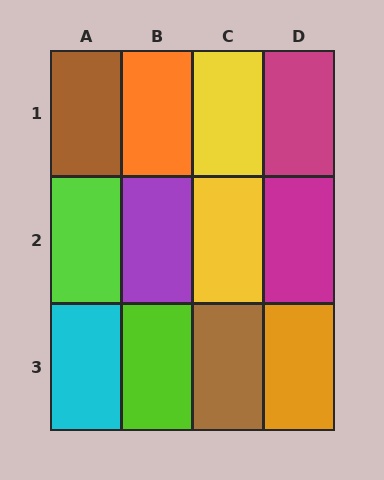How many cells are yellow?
2 cells are yellow.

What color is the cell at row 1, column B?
Orange.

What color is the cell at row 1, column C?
Yellow.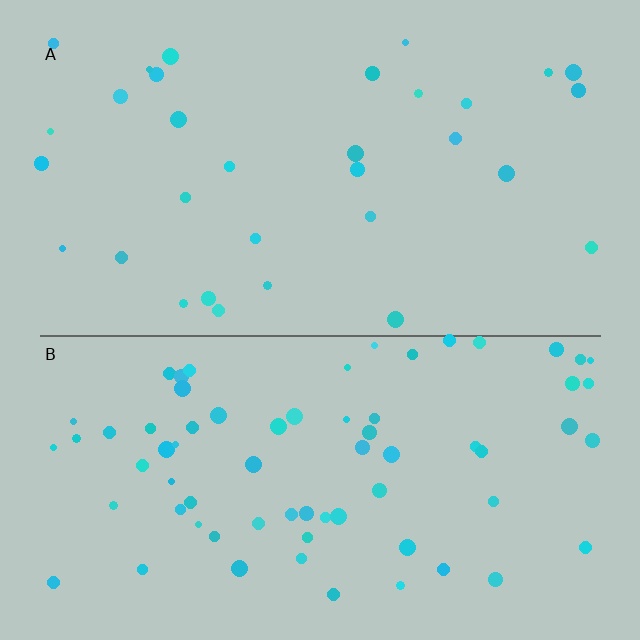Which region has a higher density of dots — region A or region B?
B (the bottom).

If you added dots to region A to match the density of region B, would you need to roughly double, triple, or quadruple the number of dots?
Approximately double.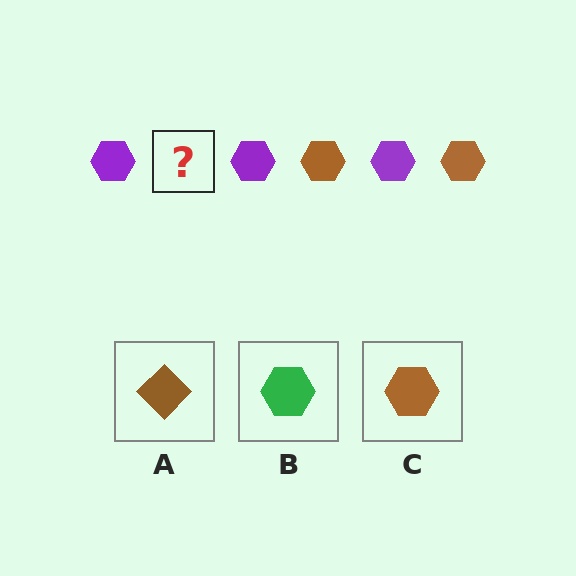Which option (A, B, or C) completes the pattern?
C.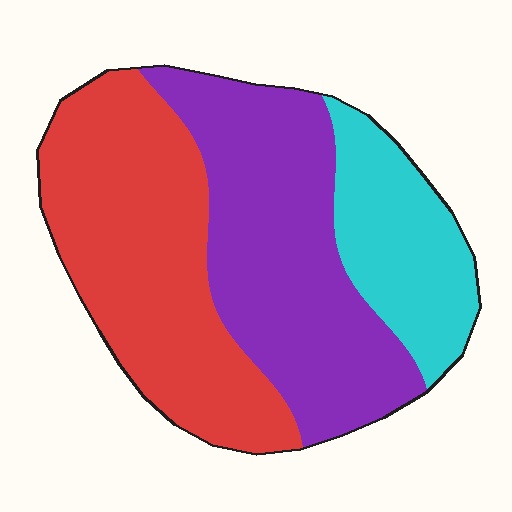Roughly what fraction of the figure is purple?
Purple takes up about two fifths (2/5) of the figure.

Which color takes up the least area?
Cyan, at roughly 20%.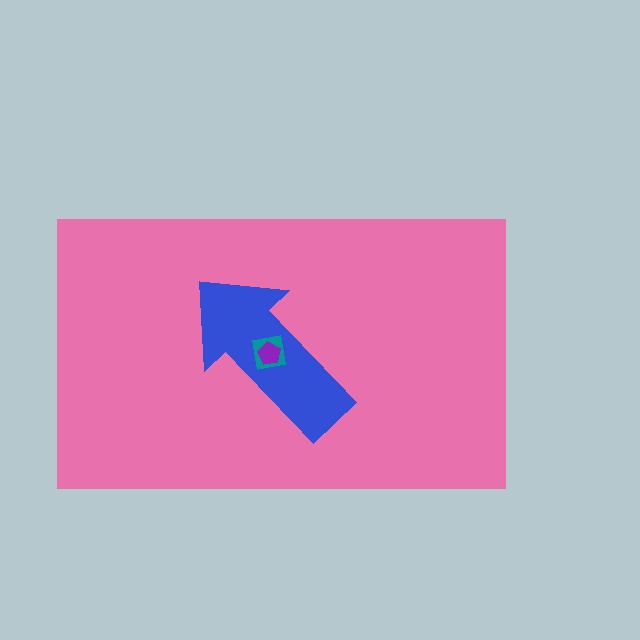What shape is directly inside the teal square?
The purple pentagon.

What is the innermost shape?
The purple pentagon.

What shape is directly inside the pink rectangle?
The blue arrow.